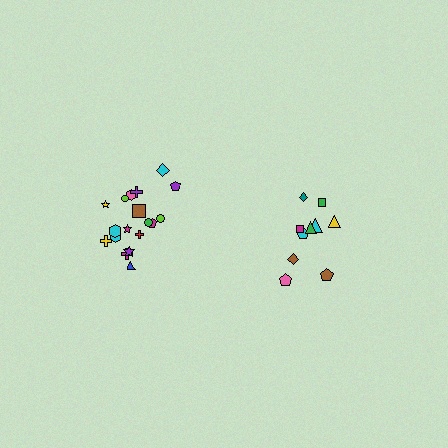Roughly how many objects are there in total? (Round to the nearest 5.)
Roughly 30 objects in total.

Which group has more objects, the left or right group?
The left group.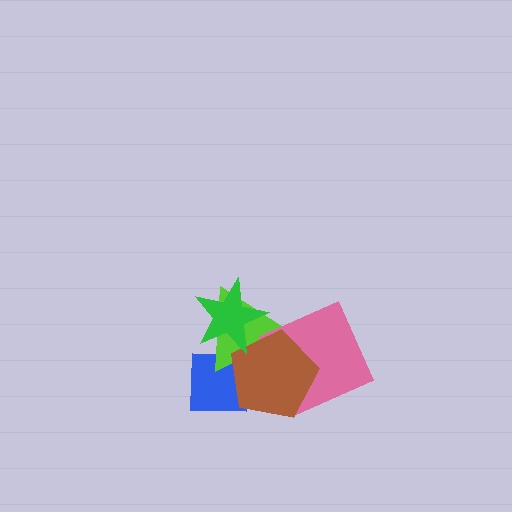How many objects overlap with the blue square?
2 objects overlap with the blue square.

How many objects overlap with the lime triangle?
4 objects overlap with the lime triangle.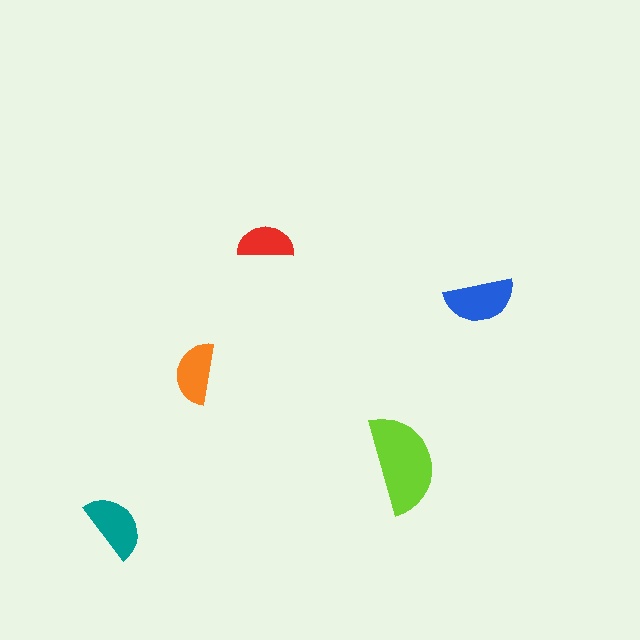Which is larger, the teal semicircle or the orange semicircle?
The teal one.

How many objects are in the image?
There are 5 objects in the image.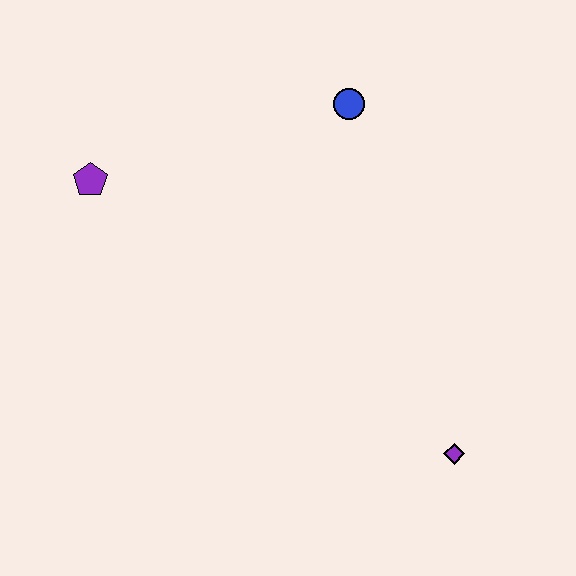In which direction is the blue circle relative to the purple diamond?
The blue circle is above the purple diamond.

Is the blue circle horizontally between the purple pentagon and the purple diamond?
Yes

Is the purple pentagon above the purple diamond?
Yes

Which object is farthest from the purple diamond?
The purple pentagon is farthest from the purple diamond.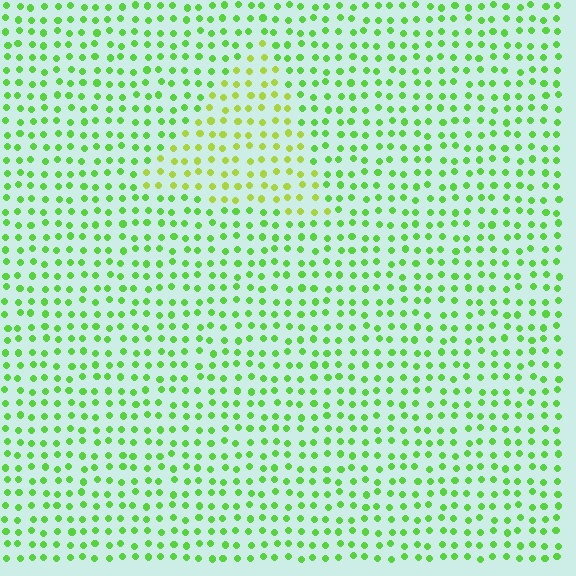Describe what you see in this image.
The image is filled with small lime elements in a uniform arrangement. A triangle-shaped region is visible where the elements are tinted to a slightly different hue, forming a subtle color boundary.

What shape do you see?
I see a triangle.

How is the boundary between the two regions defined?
The boundary is defined purely by a slight shift in hue (about 32 degrees). Spacing, size, and orientation are identical on both sides.